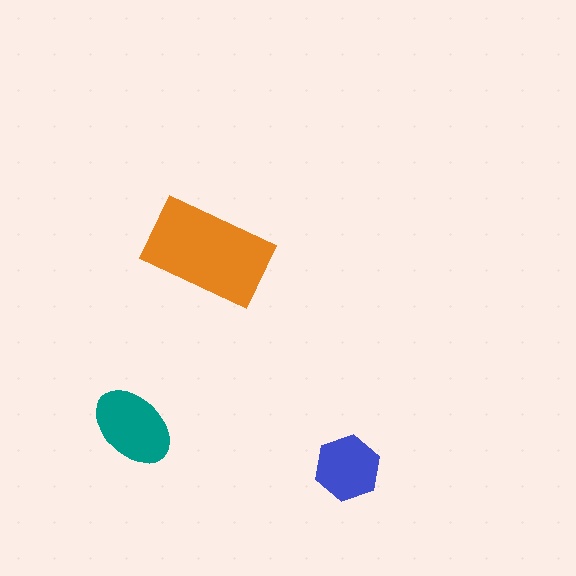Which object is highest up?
The orange rectangle is topmost.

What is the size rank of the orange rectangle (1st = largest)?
1st.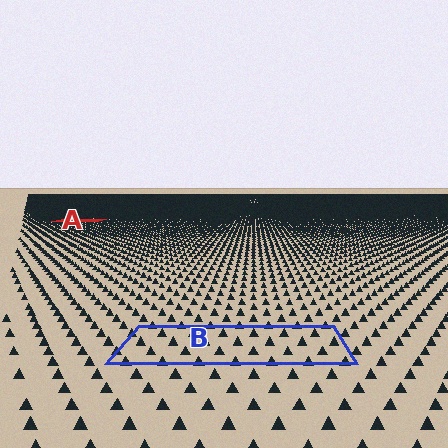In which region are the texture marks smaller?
The texture marks are smaller in region A, because it is farther away.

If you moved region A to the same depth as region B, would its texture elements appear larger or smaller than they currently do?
They would appear larger. At a closer depth, the same texture elements are projected at a bigger on-screen size.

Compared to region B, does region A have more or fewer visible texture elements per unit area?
Region A has more texture elements per unit area — they are packed more densely because it is farther away.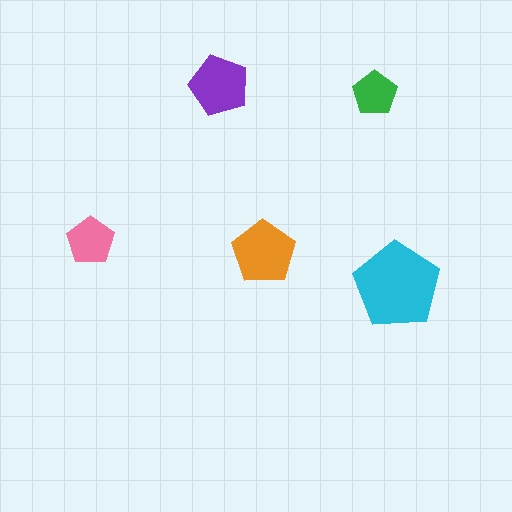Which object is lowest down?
The cyan pentagon is bottommost.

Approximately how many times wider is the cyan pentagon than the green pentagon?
About 2 times wider.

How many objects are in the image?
There are 5 objects in the image.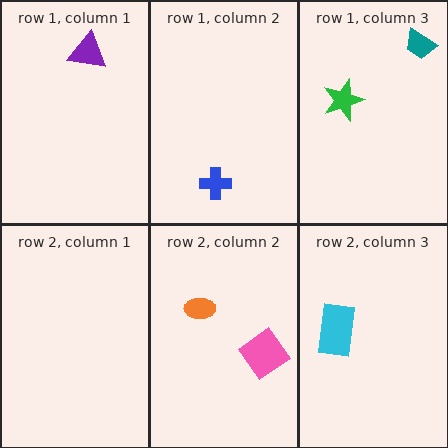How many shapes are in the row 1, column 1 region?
1.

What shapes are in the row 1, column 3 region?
The teal trapezoid, the green star.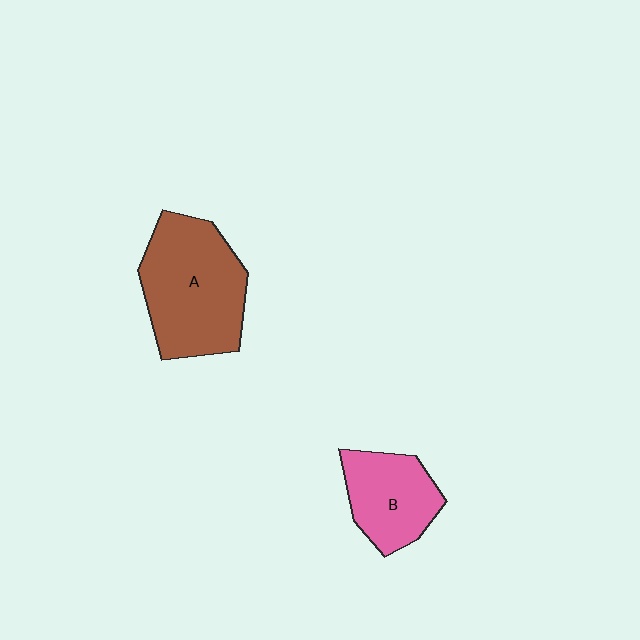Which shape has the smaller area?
Shape B (pink).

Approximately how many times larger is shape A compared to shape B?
Approximately 1.6 times.